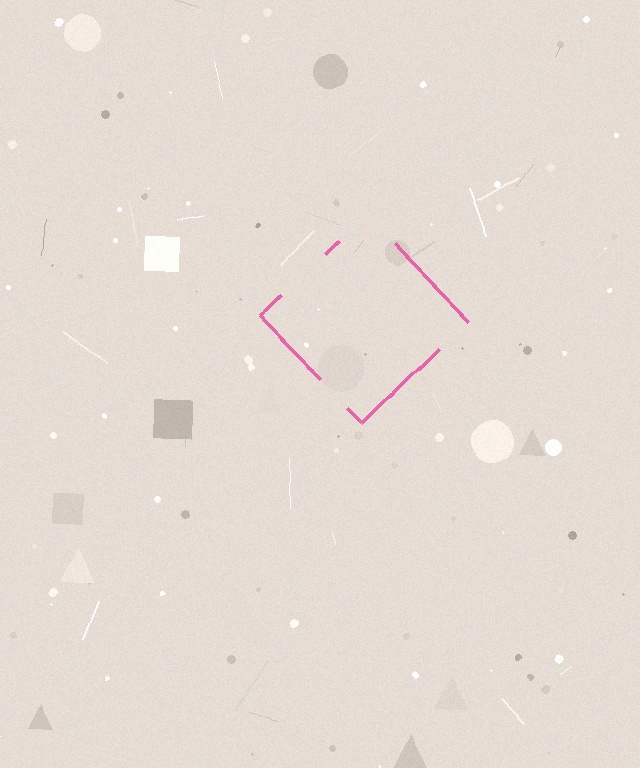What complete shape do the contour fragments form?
The contour fragments form a diamond.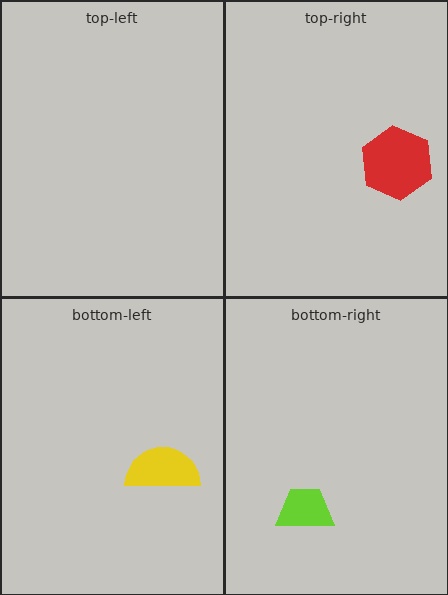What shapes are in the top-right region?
The red hexagon.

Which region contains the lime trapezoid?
The bottom-right region.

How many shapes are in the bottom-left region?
1.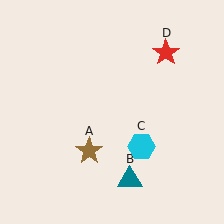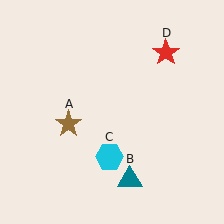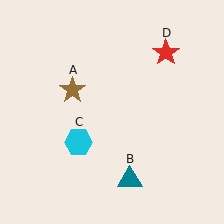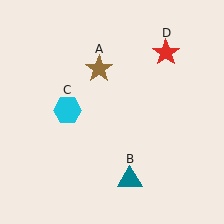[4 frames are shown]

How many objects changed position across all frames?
2 objects changed position: brown star (object A), cyan hexagon (object C).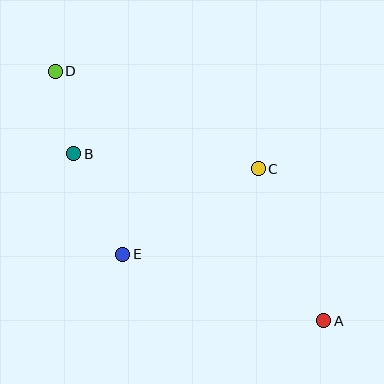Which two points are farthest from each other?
Points A and D are farthest from each other.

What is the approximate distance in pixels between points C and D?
The distance between C and D is approximately 225 pixels.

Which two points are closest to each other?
Points B and D are closest to each other.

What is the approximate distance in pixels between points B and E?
The distance between B and E is approximately 112 pixels.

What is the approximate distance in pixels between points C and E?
The distance between C and E is approximately 160 pixels.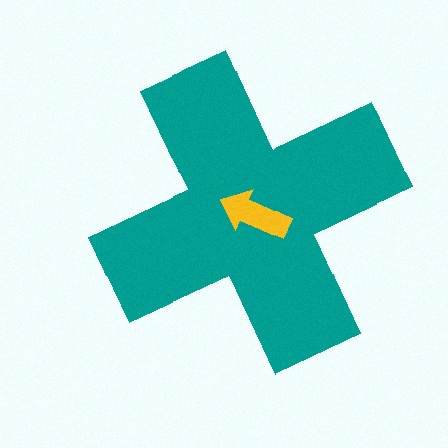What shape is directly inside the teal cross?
The yellow arrow.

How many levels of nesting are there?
2.